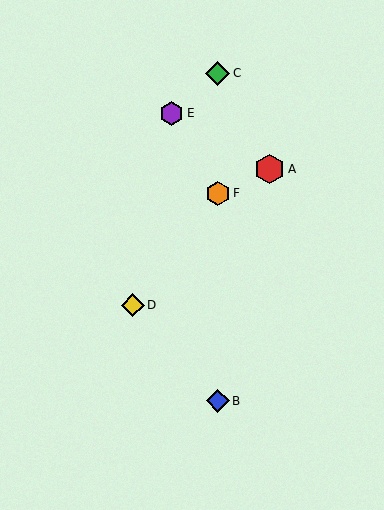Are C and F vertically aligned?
Yes, both are at x≈218.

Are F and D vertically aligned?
No, F is at x≈218 and D is at x≈133.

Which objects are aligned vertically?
Objects B, C, F are aligned vertically.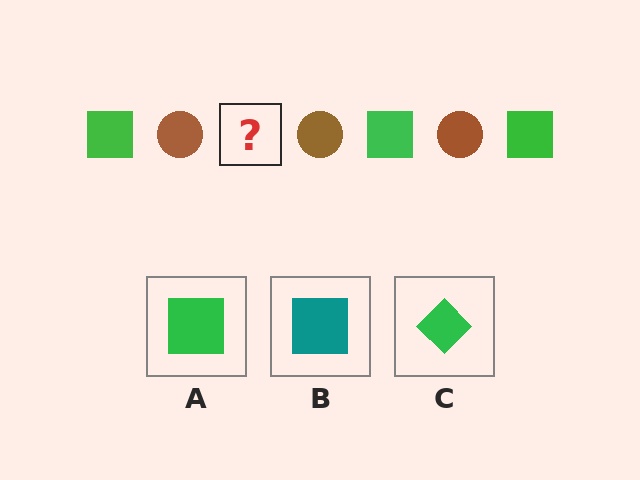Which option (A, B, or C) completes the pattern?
A.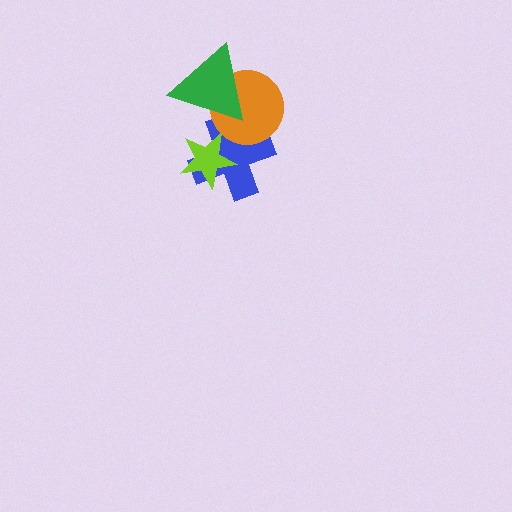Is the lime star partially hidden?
No, no other shape covers it.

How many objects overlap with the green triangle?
2 objects overlap with the green triangle.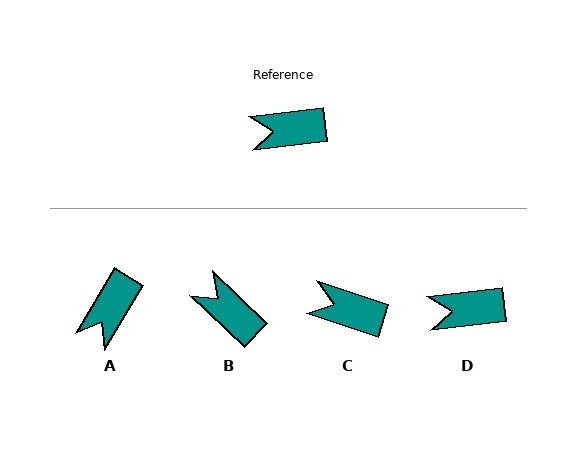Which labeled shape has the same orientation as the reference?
D.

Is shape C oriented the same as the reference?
No, it is off by about 25 degrees.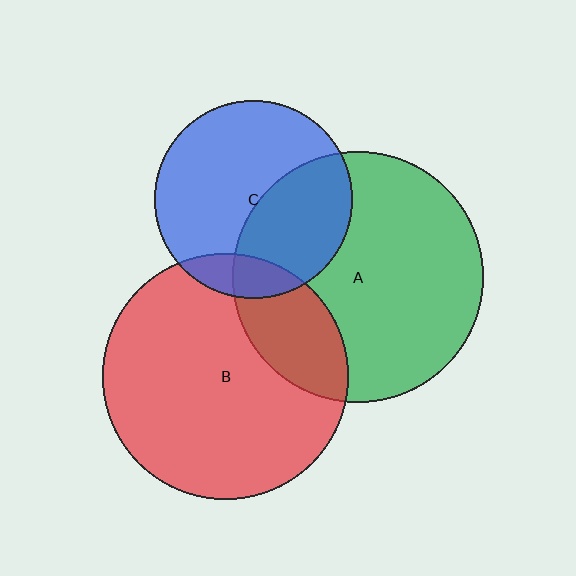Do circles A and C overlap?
Yes.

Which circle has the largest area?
Circle A (green).